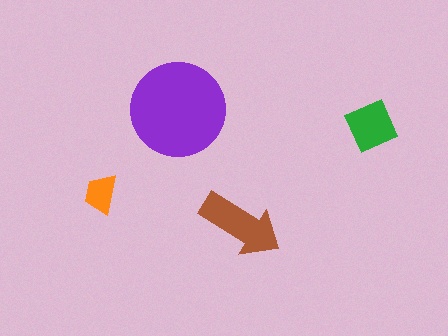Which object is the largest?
The purple circle.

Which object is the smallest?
The orange trapezoid.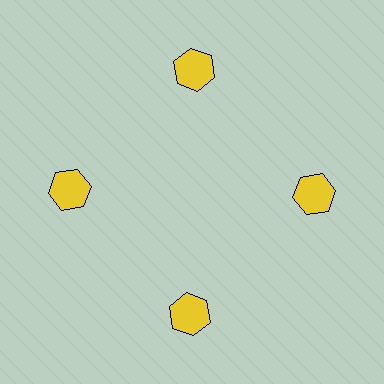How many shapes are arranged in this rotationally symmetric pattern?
There are 4 shapes, arranged in 4 groups of 1.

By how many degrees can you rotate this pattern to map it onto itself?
The pattern maps onto itself every 90 degrees of rotation.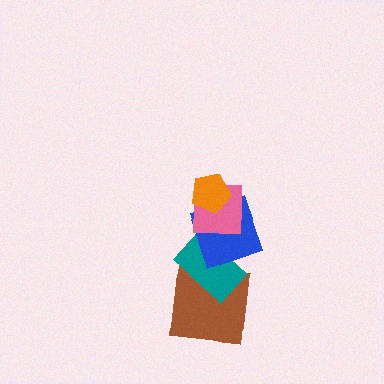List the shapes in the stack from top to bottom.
From top to bottom: the orange pentagon, the pink square, the blue square, the teal rectangle, the brown square.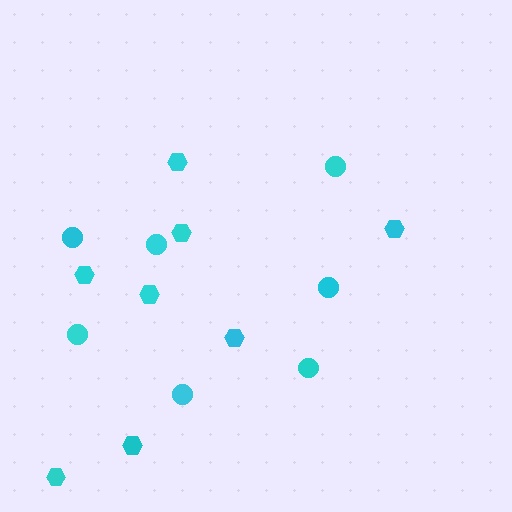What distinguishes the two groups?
There are 2 groups: one group of hexagons (8) and one group of circles (7).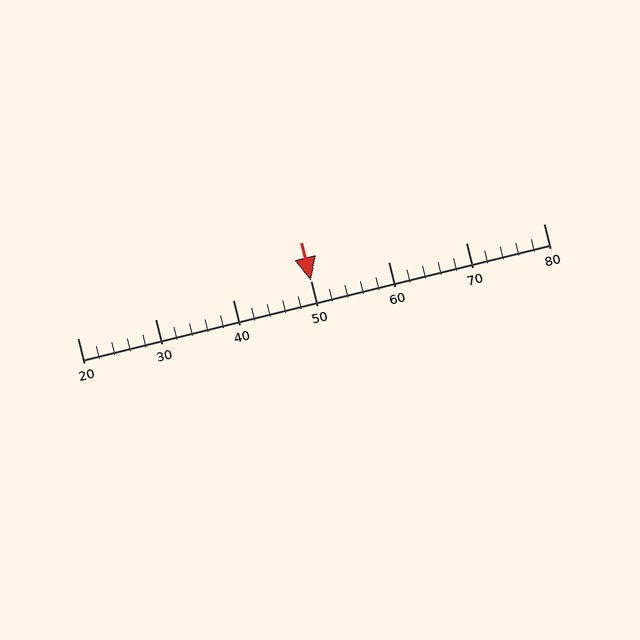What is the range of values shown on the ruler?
The ruler shows values from 20 to 80.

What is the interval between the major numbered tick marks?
The major tick marks are spaced 10 units apart.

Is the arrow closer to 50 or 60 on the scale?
The arrow is closer to 50.